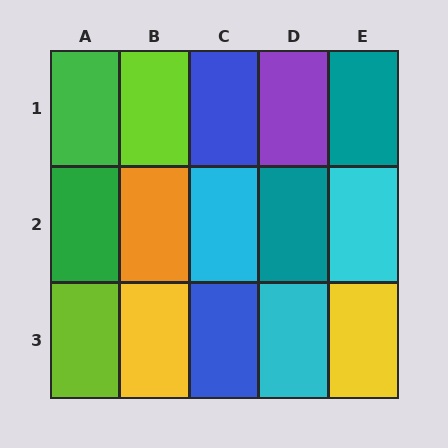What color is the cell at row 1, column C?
Blue.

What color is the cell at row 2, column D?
Teal.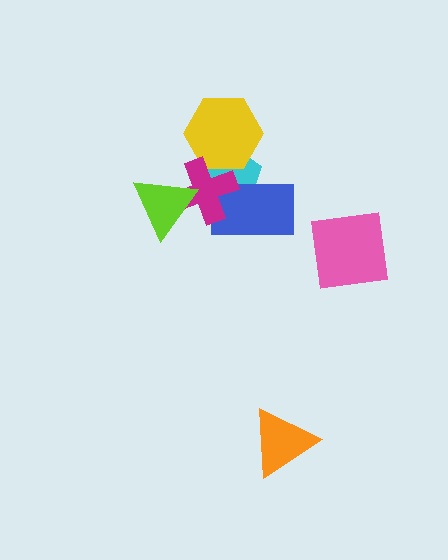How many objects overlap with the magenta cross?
4 objects overlap with the magenta cross.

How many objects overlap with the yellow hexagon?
2 objects overlap with the yellow hexagon.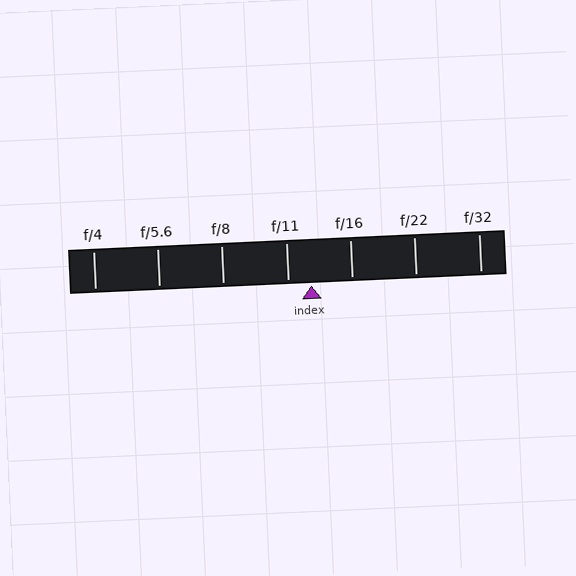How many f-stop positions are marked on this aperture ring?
There are 7 f-stop positions marked.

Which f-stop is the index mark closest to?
The index mark is closest to f/11.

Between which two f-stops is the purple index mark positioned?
The index mark is between f/11 and f/16.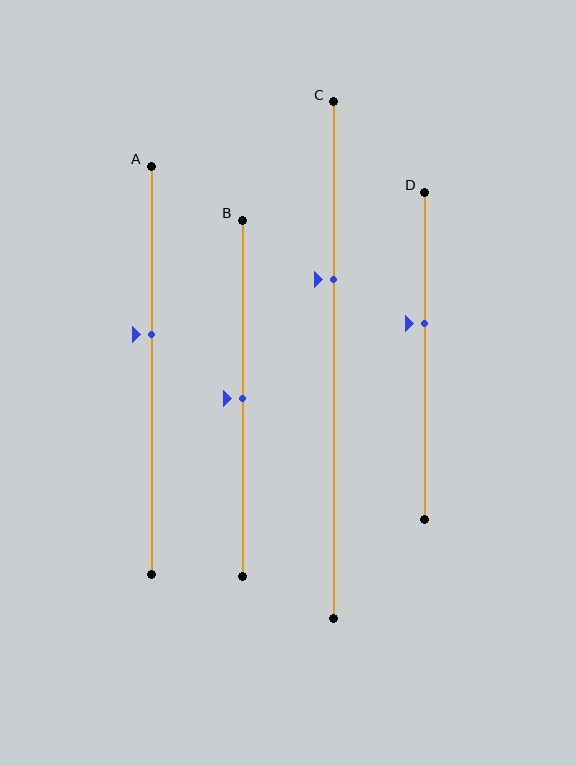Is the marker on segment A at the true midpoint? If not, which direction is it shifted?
No, the marker on segment A is shifted upward by about 9% of the segment length.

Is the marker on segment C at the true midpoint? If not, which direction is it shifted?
No, the marker on segment C is shifted upward by about 16% of the segment length.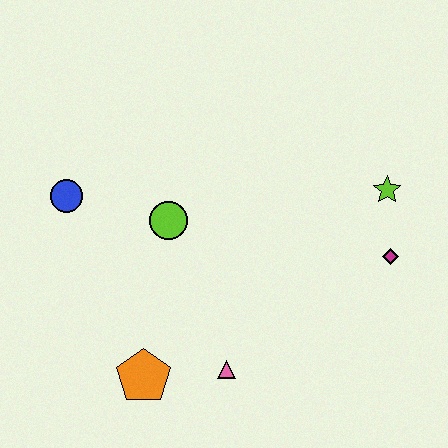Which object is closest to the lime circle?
The blue circle is closest to the lime circle.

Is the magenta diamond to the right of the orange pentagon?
Yes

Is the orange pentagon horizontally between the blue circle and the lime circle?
Yes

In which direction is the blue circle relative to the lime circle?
The blue circle is to the left of the lime circle.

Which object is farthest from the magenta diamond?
The blue circle is farthest from the magenta diamond.